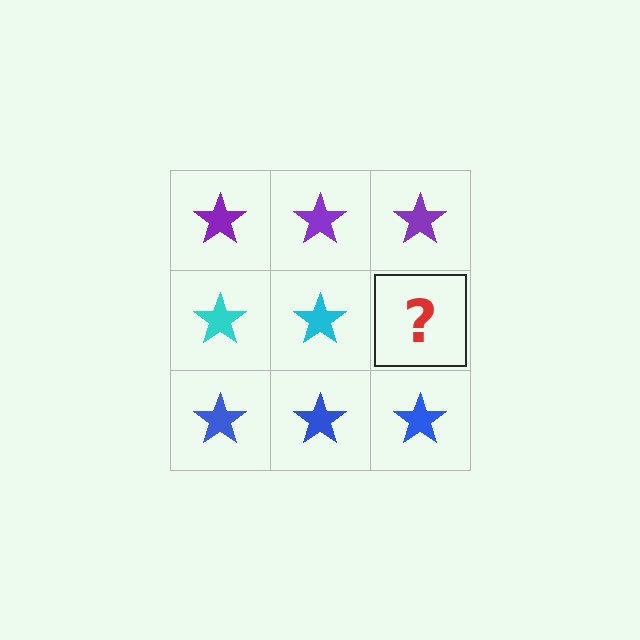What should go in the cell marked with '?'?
The missing cell should contain a cyan star.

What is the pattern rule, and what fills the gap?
The rule is that each row has a consistent color. The gap should be filled with a cyan star.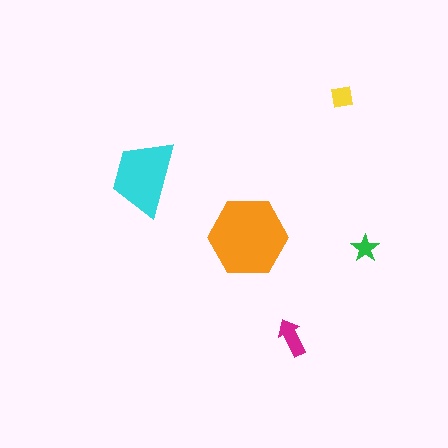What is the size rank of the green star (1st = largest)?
5th.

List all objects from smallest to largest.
The green star, the yellow square, the magenta arrow, the cyan trapezoid, the orange hexagon.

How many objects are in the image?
There are 5 objects in the image.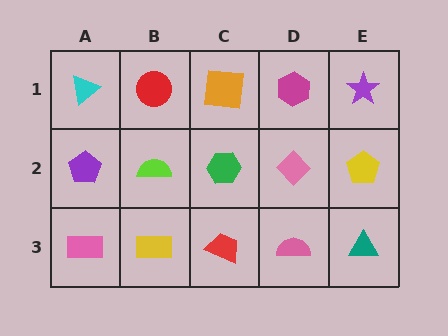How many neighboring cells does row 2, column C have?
4.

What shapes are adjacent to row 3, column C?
A green hexagon (row 2, column C), a yellow rectangle (row 3, column B), a pink semicircle (row 3, column D).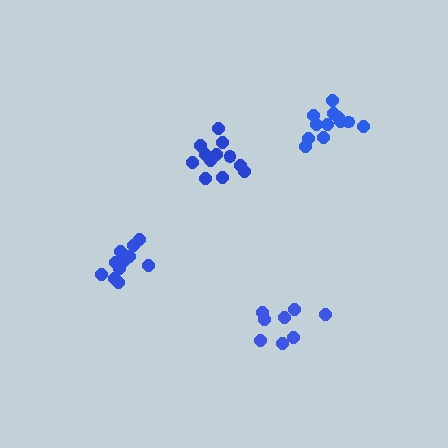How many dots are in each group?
Group 1: 8 dots, Group 2: 13 dots, Group 3: 12 dots, Group 4: 12 dots (45 total).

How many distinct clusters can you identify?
There are 4 distinct clusters.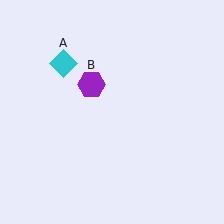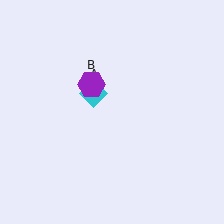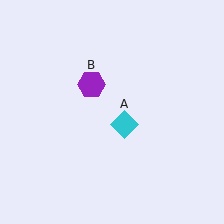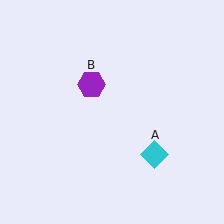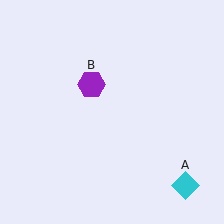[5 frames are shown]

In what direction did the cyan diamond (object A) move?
The cyan diamond (object A) moved down and to the right.